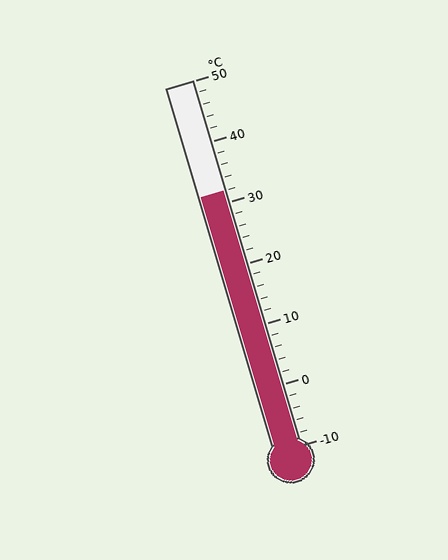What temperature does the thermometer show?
The thermometer shows approximately 32°C.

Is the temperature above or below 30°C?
The temperature is above 30°C.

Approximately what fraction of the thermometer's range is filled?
The thermometer is filled to approximately 70% of its range.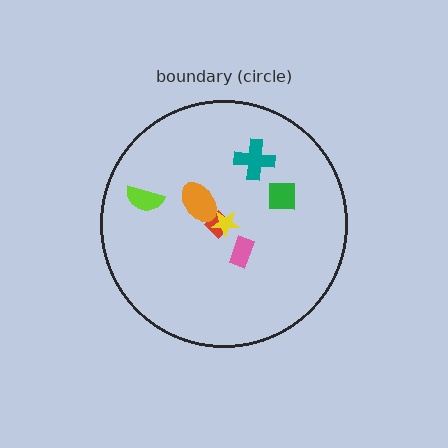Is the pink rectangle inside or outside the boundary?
Inside.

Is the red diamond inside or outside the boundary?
Inside.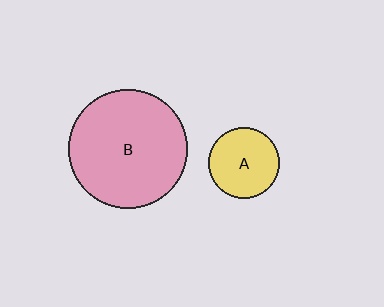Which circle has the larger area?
Circle B (pink).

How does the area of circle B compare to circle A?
Approximately 2.8 times.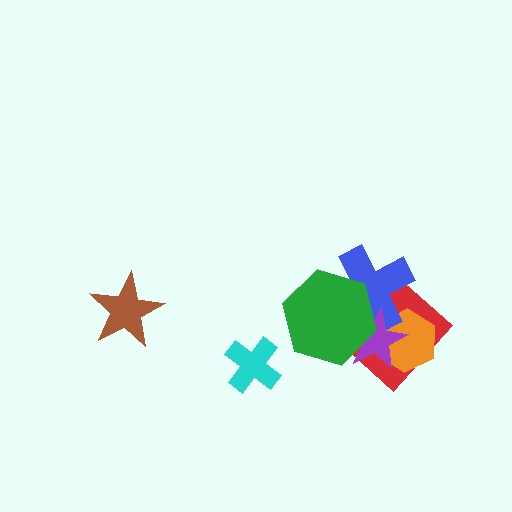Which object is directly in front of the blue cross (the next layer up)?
The purple star is directly in front of the blue cross.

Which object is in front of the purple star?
The green hexagon is in front of the purple star.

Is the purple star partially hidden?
Yes, it is partially covered by another shape.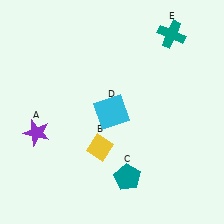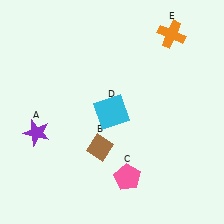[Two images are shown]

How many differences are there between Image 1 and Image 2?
There are 3 differences between the two images.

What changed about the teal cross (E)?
In Image 1, E is teal. In Image 2, it changed to orange.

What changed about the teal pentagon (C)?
In Image 1, C is teal. In Image 2, it changed to pink.